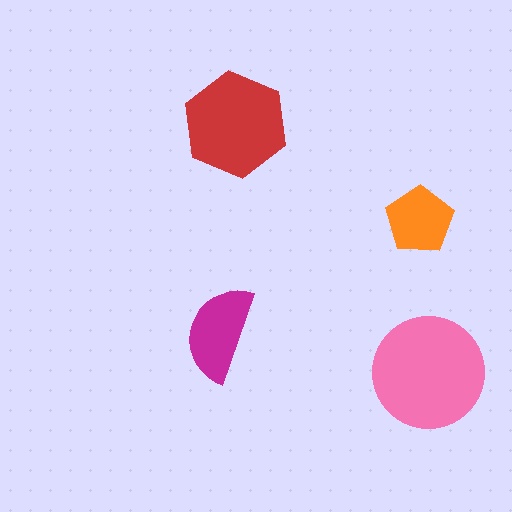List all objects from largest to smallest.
The pink circle, the red hexagon, the magenta semicircle, the orange pentagon.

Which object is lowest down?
The pink circle is bottommost.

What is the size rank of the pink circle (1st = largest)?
1st.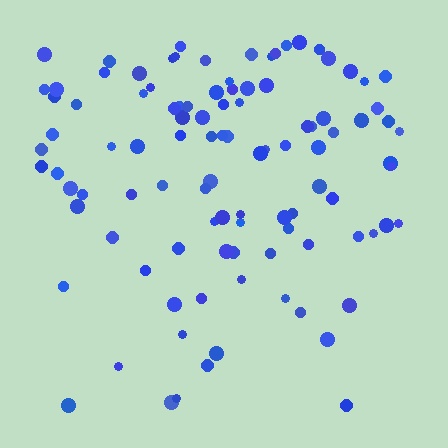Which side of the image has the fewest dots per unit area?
The bottom.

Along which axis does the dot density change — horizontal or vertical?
Vertical.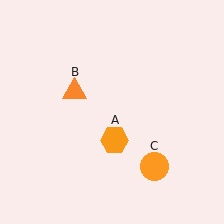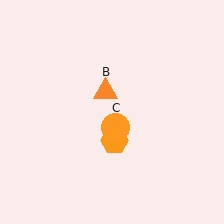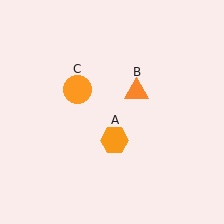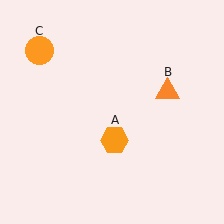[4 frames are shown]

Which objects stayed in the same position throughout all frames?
Orange hexagon (object A) remained stationary.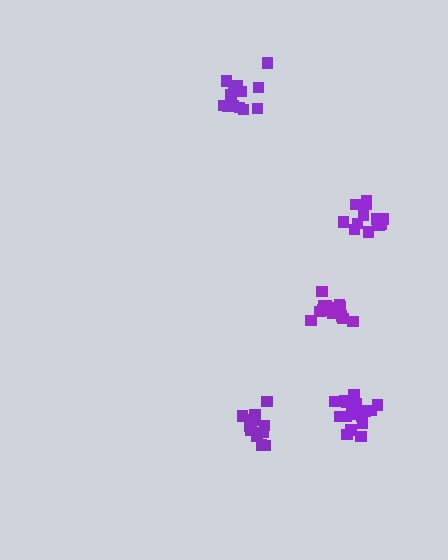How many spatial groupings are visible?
There are 5 spatial groupings.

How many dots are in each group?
Group 1: 14 dots, Group 2: 13 dots, Group 3: 15 dots, Group 4: 14 dots, Group 5: 18 dots (74 total).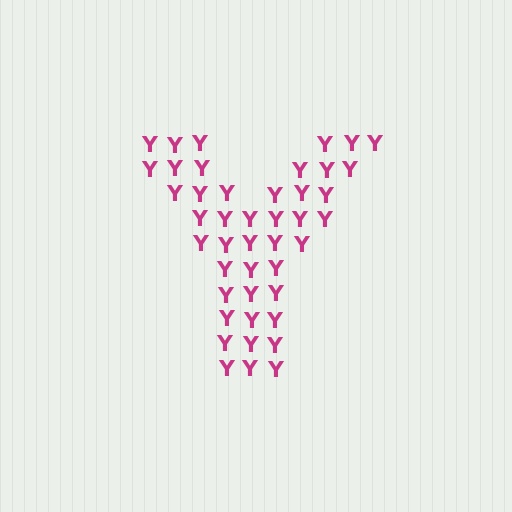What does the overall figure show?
The overall figure shows the letter Y.